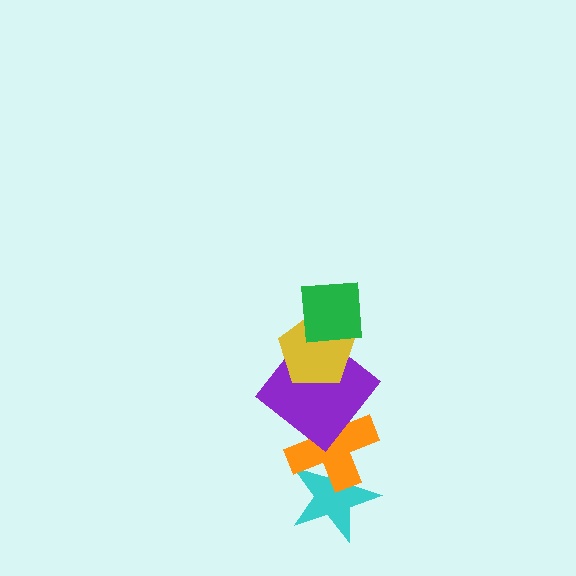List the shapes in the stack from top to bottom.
From top to bottom: the green square, the yellow pentagon, the purple diamond, the orange cross, the cyan star.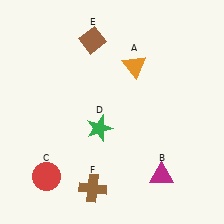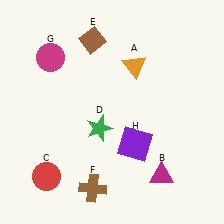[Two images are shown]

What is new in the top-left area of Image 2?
A magenta circle (G) was added in the top-left area of Image 2.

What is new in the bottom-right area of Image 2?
A purple square (H) was added in the bottom-right area of Image 2.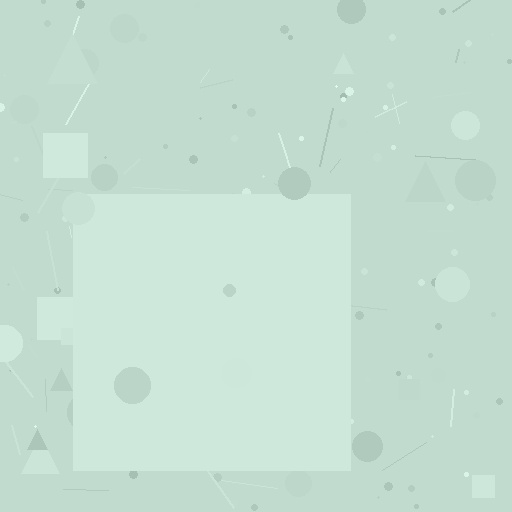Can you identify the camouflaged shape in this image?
The camouflaged shape is a square.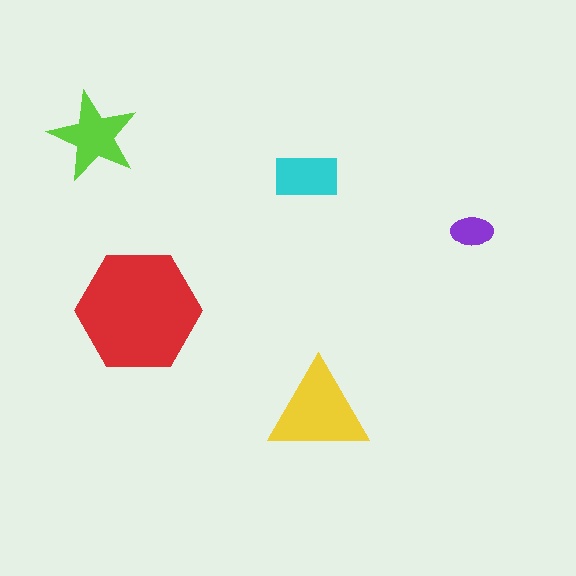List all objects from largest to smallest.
The red hexagon, the yellow triangle, the lime star, the cyan rectangle, the purple ellipse.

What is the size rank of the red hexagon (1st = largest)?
1st.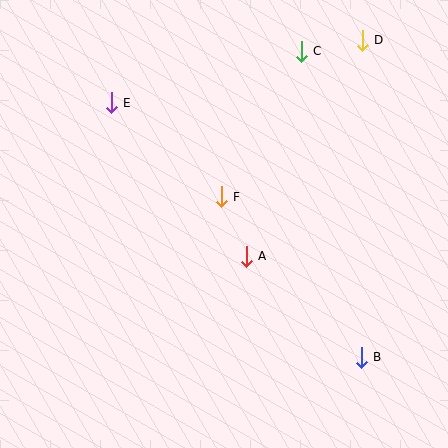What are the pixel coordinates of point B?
Point B is at (361, 357).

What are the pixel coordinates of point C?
Point C is at (301, 51).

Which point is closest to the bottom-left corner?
Point A is closest to the bottom-left corner.